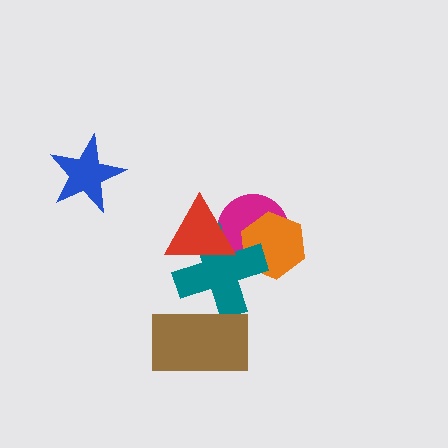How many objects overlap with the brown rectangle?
1 object overlaps with the brown rectangle.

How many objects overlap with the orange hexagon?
2 objects overlap with the orange hexagon.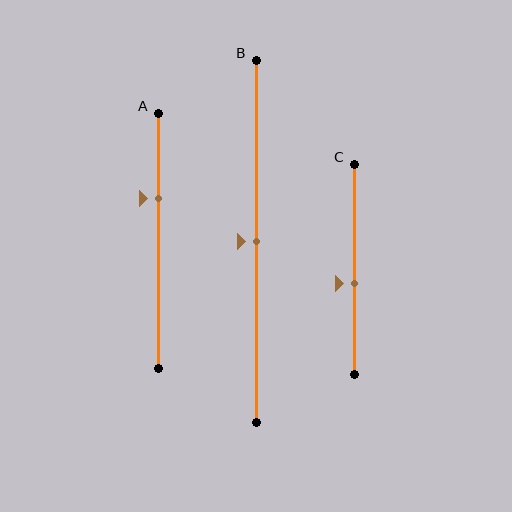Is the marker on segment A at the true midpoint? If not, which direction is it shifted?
No, the marker on segment A is shifted upward by about 16% of the segment length.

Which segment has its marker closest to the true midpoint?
Segment B has its marker closest to the true midpoint.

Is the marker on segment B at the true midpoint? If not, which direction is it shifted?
Yes, the marker on segment B is at the true midpoint.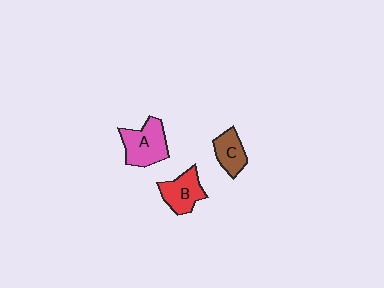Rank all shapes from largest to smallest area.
From largest to smallest: A (pink), B (red), C (brown).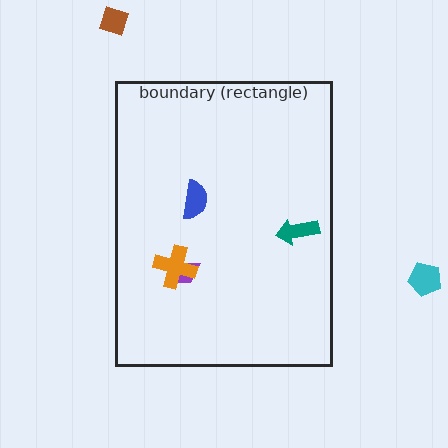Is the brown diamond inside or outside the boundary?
Outside.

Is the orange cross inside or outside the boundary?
Inside.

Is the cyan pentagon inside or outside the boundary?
Outside.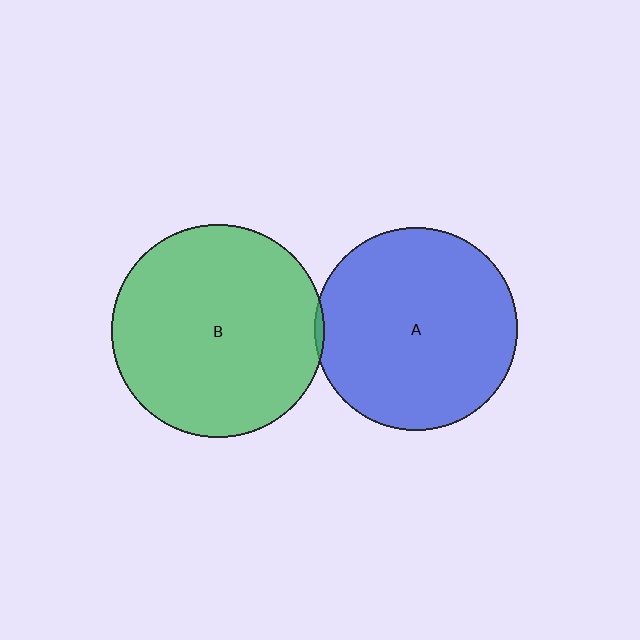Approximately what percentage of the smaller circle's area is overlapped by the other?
Approximately 5%.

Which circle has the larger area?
Circle B (green).